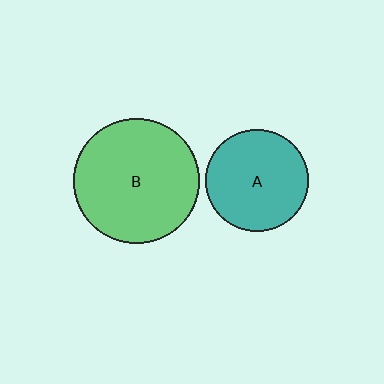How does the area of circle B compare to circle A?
Approximately 1.5 times.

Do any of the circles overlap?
No, none of the circles overlap.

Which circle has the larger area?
Circle B (green).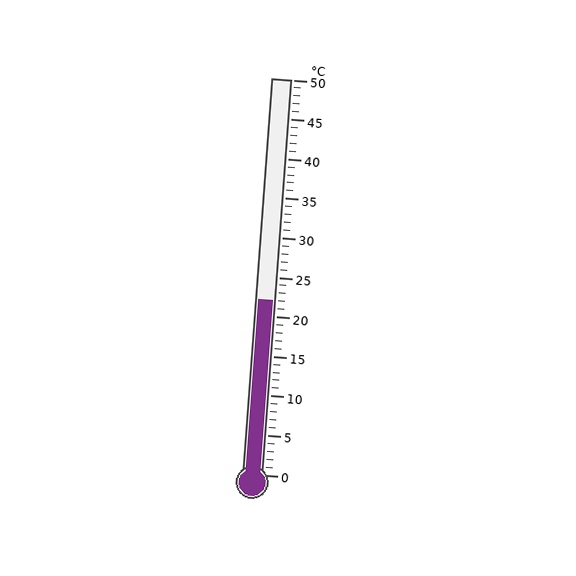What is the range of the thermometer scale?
The thermometer scale ranges from 0°C to 50°C.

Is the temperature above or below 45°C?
The temperature is below 45°C.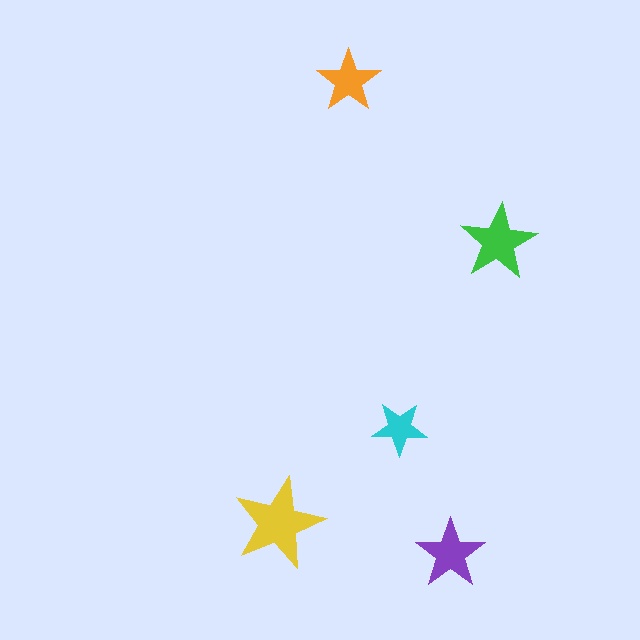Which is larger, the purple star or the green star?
The green one.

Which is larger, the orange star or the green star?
The green one.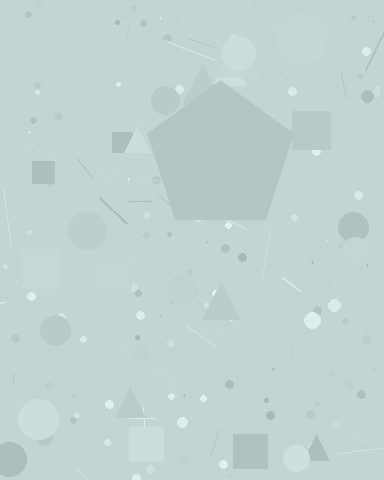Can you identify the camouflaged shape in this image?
The camouflaged shape is a pentagon.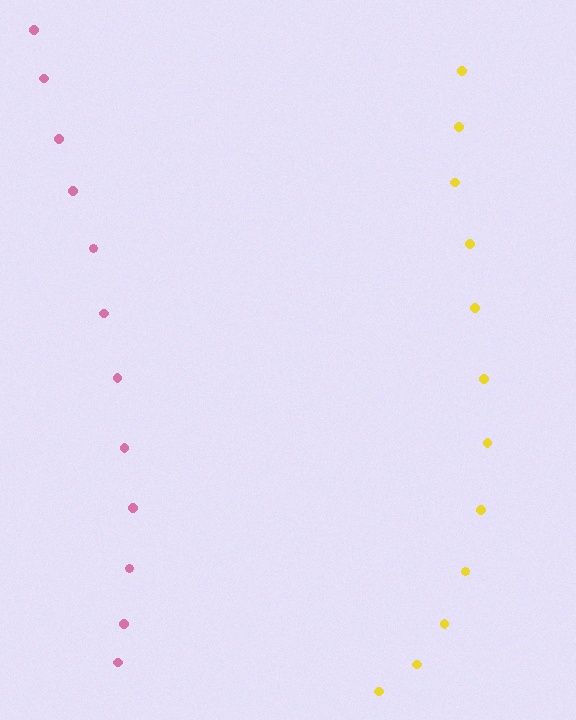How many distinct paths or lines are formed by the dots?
There are 2 distinct paths.